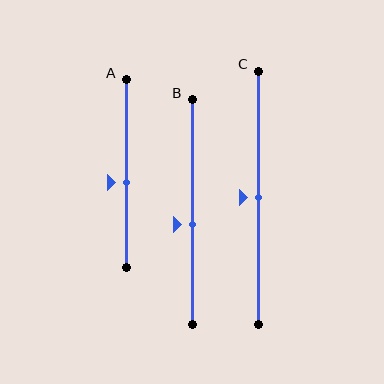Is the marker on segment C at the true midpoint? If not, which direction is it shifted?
Yes, the marker on segment C is at the true midpoint.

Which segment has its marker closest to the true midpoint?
Segment C has its marker closest to the true midpoint.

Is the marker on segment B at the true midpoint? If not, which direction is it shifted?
No, the marker on segment B is shifted downward by about 5% of the segment length.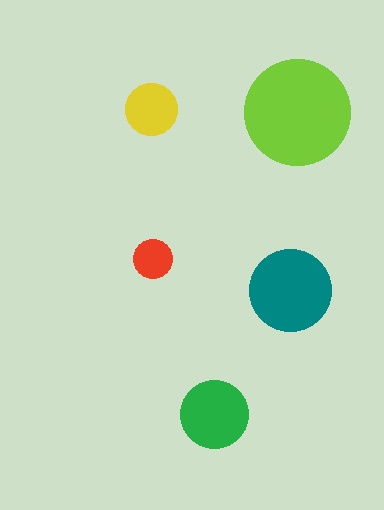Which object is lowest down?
The green circle is bottommost.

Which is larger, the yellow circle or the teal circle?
The teal one.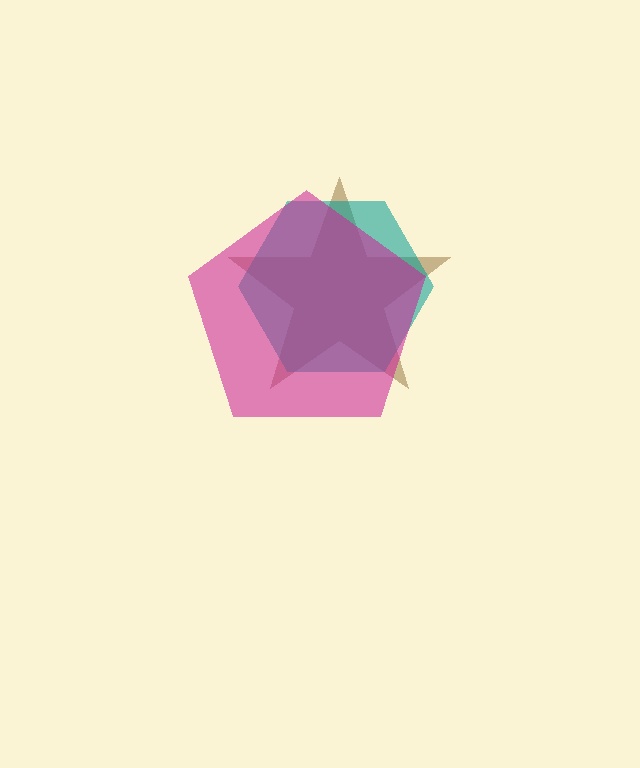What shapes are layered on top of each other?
The layered shapes are: a brown star, a teal hexagon, a magenta pentagon.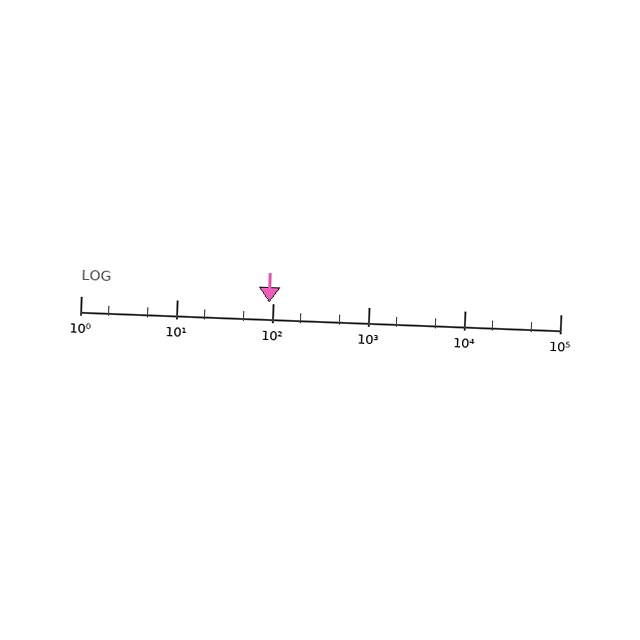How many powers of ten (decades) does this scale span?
The scale spans 5 decades, from 1 to 100000.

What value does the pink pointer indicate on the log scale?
The pointer indicates approximately 92.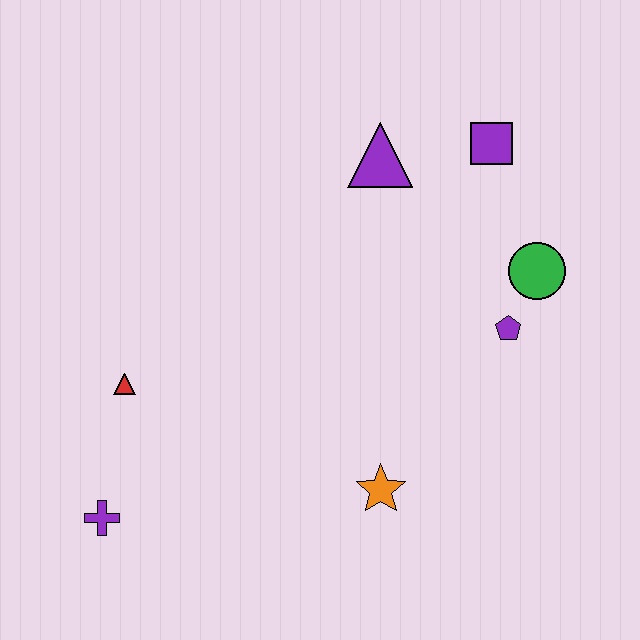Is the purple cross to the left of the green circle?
Yes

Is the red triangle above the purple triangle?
No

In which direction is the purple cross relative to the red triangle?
The purple cross is below the red triangle.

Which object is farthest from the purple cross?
The purple square is farthest from the purple cross.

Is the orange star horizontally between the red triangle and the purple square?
Yes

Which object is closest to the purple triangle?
The purple square is closest to the purple triangle.